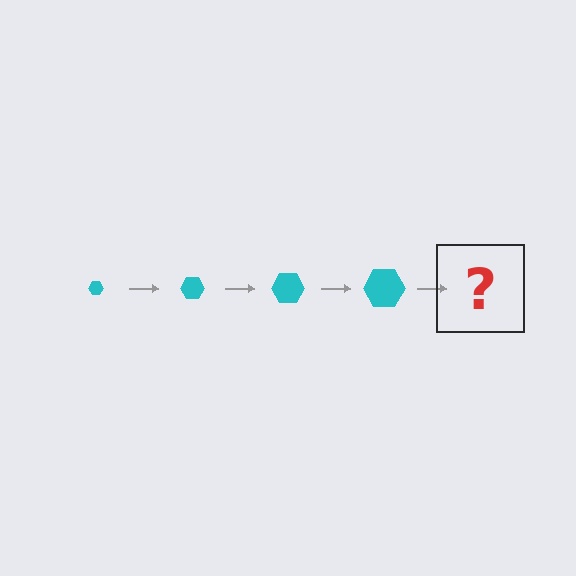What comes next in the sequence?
The next element should be a cyan hexagon, larger than the previous one.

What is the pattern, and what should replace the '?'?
The pattern is that the hexagon gets progressively larger each step. The '?' should be a cyan hexagon, larger than the previous one.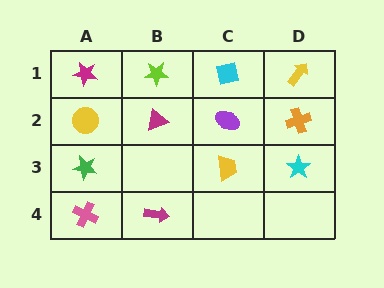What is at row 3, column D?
A cyan star.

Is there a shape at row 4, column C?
No, that cell is empty.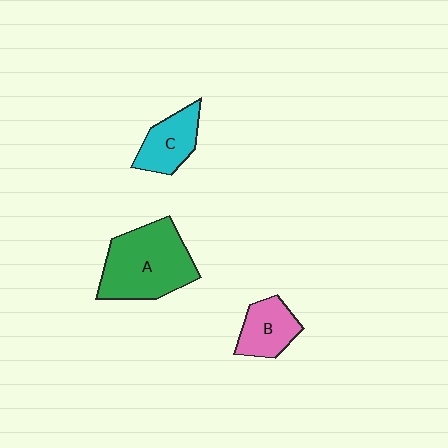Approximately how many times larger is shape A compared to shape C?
Approximately 2.0 times.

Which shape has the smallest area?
Shape B (pink).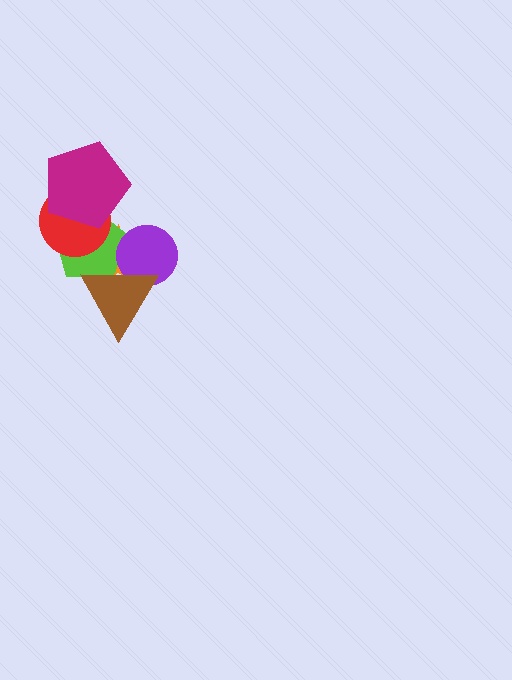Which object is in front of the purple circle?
The brown triangle is in front of the purple circle.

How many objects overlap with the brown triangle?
3 objects overlap with the brown triangle.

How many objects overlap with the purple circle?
3 objects overlap with the purple circle.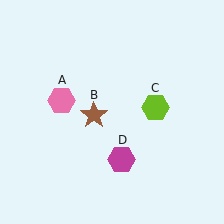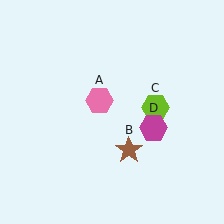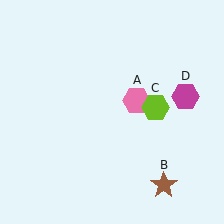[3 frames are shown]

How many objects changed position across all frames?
3 objects changed position: pink hexagon (object A), brown star (object B), magenta hexagon (object D).